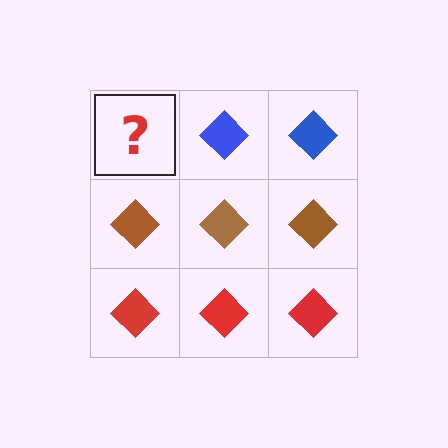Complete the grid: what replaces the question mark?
The question mark should be replaced with a blue diamond.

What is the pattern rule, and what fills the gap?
The rule is that each row has a consistent color. The gap should be filled with a blue diamond.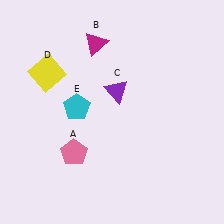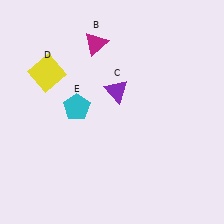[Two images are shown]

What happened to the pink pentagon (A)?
The pink pentagon (A) was removed in Image 2. It was in the bottom-left area of Image 1.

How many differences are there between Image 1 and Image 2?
There is 1 difference between the two images.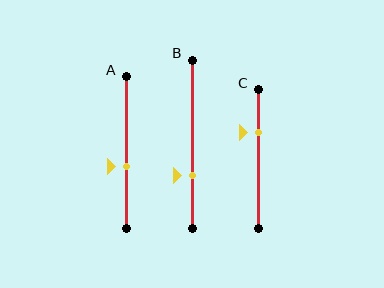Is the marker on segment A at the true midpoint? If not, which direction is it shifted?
No, the marker on segment A is shifted downward by about 10% of the segment length.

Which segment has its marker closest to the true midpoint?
Segment A has its marker closest to the true midpoint.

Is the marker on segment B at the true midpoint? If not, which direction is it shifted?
No, the marker on segment B is shifted downward by about 19% of the segment length.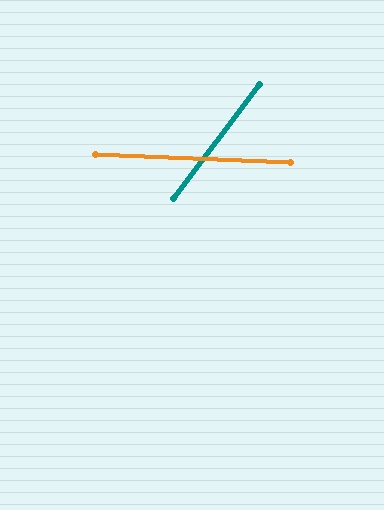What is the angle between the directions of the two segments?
Approximately 55 degrees.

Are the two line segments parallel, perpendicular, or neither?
Neither parallel nor perpendicular — they differ by about 55°.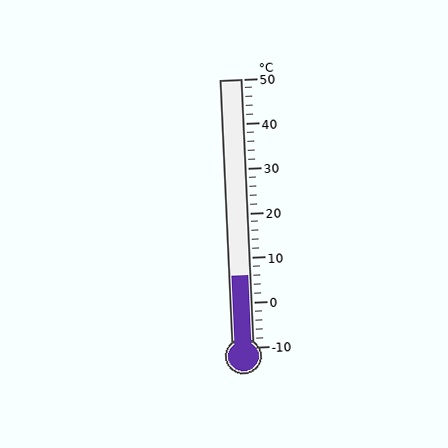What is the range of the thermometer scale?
The thermometer scale ranges from -10°C to 50°C.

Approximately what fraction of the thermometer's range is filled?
The thermometer is filled to approximately 25% of its range.